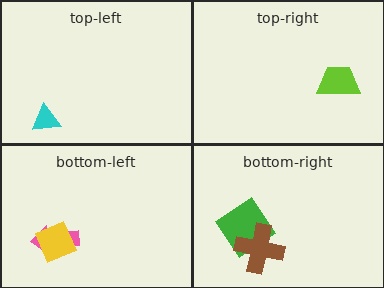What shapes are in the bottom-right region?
The green diamond, the brown cross.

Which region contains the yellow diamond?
The bottom-left region.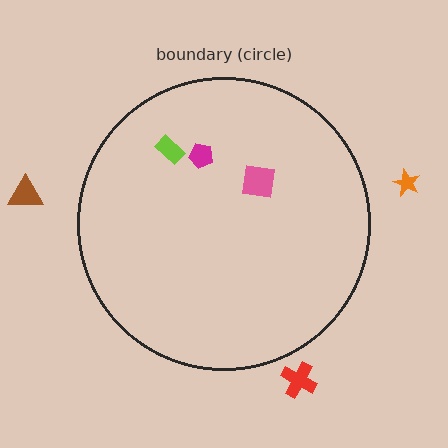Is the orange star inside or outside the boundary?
Outside.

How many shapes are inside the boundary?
3 inside, 3 outside.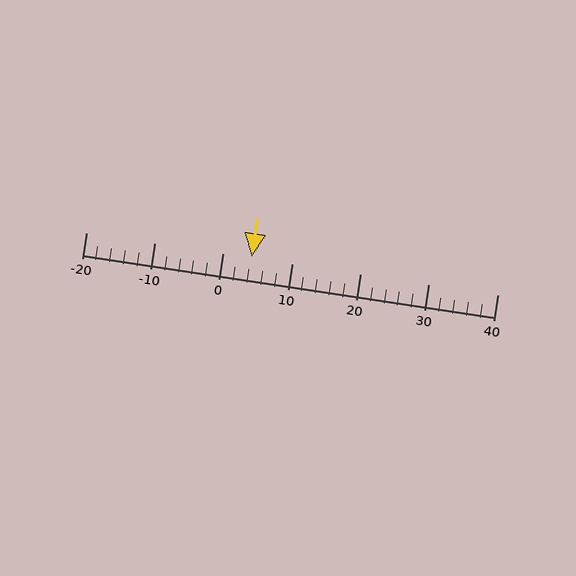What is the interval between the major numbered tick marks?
The major tick marks are spaced 10 units apart.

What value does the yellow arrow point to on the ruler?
The yellow arrow points to approximately 4.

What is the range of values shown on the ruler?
The ruler shows values from -20 to 40.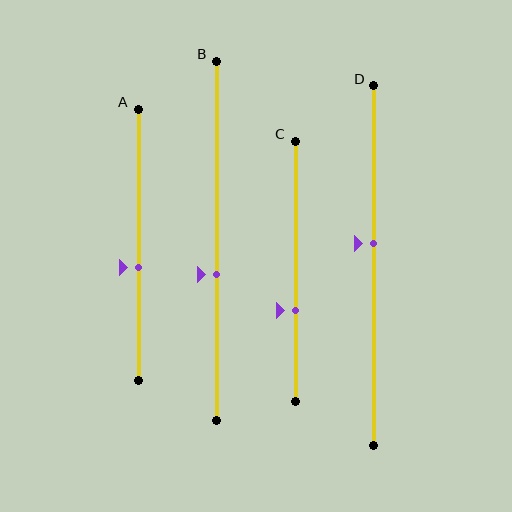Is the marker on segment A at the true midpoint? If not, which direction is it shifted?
No, the marker on segment A is shifted downward by about 8% of the segment length.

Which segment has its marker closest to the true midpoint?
Segment D has its marker closest to the true midpoint.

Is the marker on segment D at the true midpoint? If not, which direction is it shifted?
No, the marker on segment D is shifted upward by about 6% of the segment length.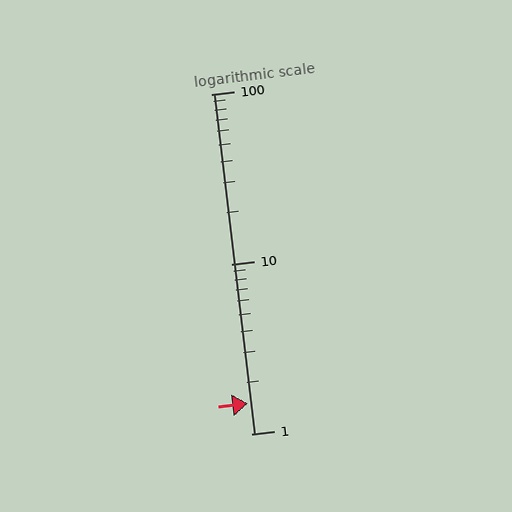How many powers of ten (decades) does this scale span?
The scale spans 2 decades, from 1 to 100.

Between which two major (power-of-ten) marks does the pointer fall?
The pointer is between 1 and 10.